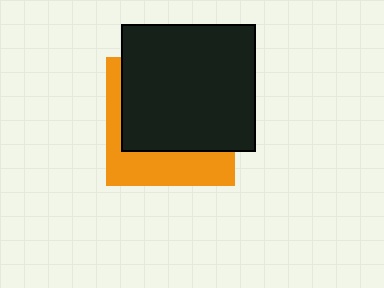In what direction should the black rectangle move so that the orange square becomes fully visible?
The black rectangle should move up. That is the shortest direction to clear the overlap and leave the orange square fully visible.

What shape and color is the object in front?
The object in front is a black rectangle.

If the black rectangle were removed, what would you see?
You would see the complete orange square.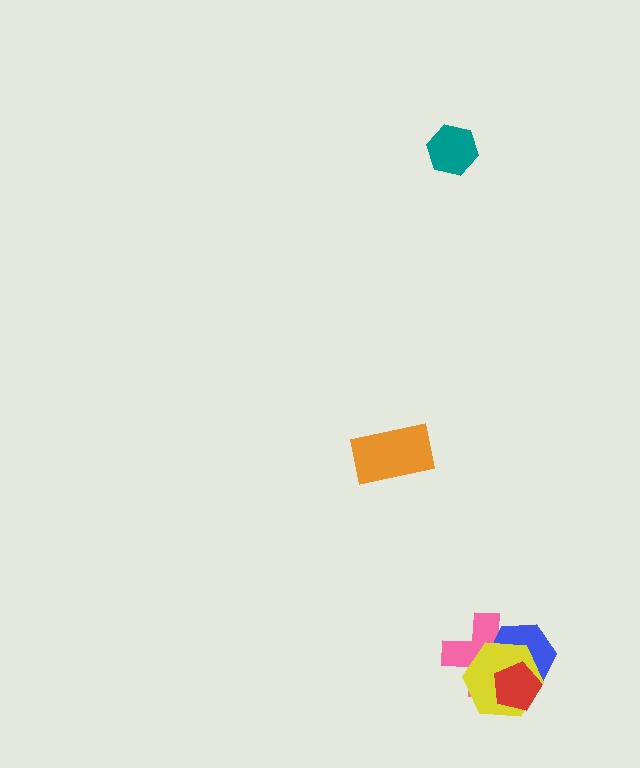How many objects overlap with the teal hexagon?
0 objects overlap with the teal hexagon.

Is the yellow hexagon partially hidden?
Yes, it is partially covered by another shape.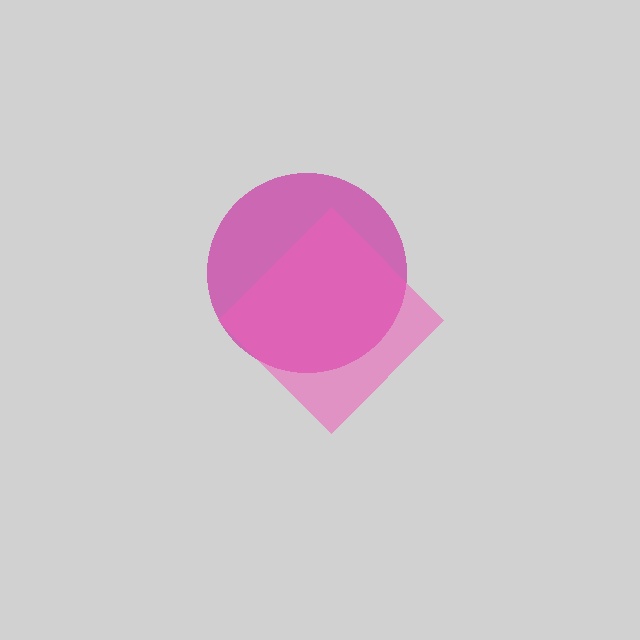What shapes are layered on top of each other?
The layered shapes are: a magenta circle, a pink diamond.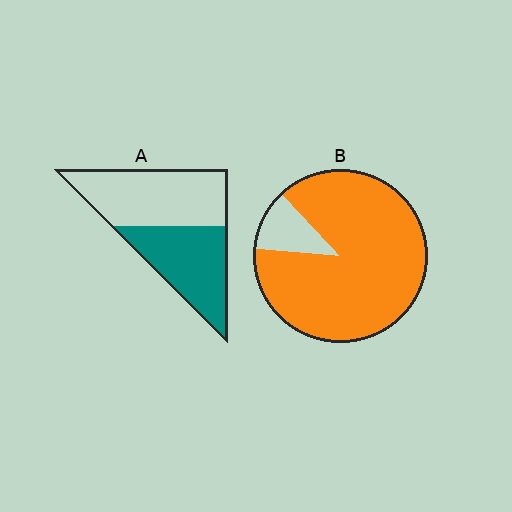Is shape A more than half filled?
No.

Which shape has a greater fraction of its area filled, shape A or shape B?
Shape B.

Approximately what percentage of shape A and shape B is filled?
A is approximately 45% and B is approximately 90%.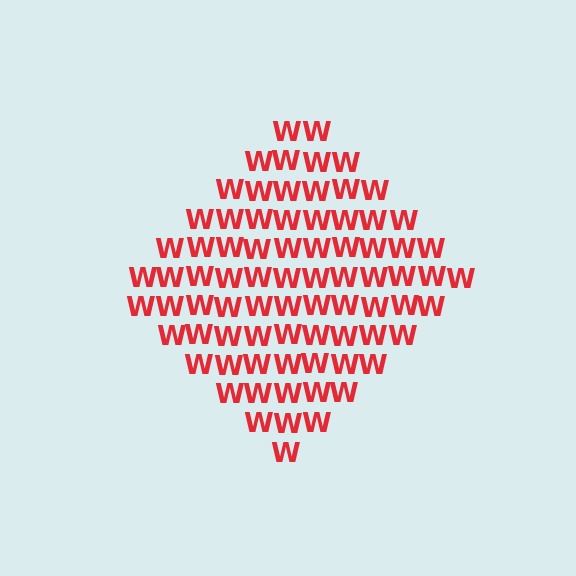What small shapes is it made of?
It is made of small letter W's.